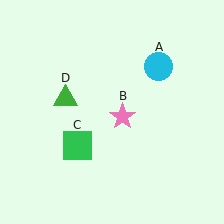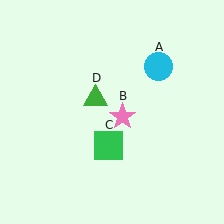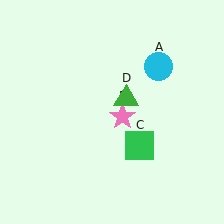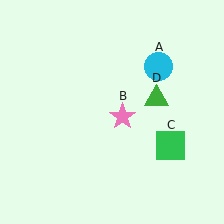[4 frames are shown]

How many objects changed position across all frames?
2 objects changed position: green square (object C), green triangle (object D).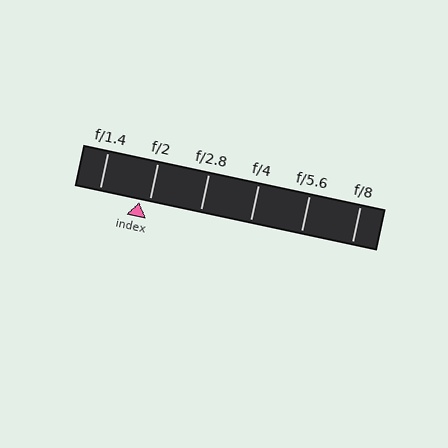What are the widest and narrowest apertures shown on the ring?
The widest aperture shown is f/1.4 and the narrowest is f/8.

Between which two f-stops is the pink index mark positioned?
The index mark is between f/1.4 and f/2.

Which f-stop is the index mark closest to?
The index mark is closest to f/2.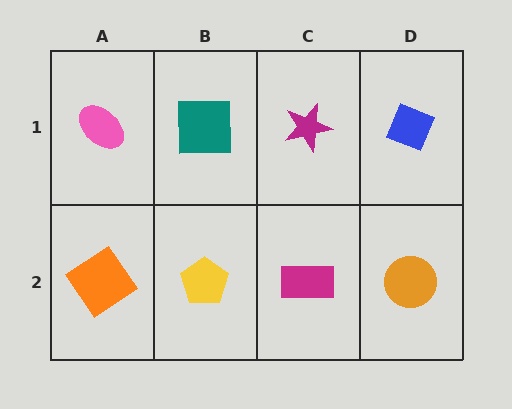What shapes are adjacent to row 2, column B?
A teal square (row 1, column B), an orange diamond (row 2, column A), a magenta rectangle (row 2, column C).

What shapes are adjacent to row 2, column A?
A pink ellipse (row 1, column A), a yellow pentagon (row 2, column B).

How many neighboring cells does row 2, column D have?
2.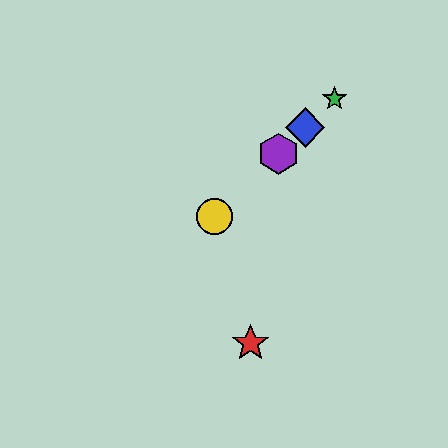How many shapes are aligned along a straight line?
4 shapes (the blue diamond, the green star, the yellow circle, the purple hexagon) are aligned along a straight line.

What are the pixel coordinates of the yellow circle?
The yellow circle is at (214, 216).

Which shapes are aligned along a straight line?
The blue diamond, the green star, the yellow circle, the purple hexagon are aligned along a straight line.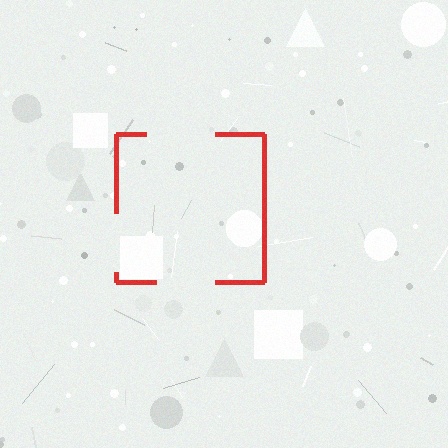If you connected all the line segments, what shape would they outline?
They would outline a square.